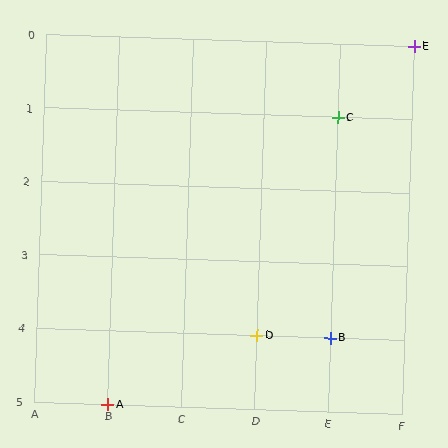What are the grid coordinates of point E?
Point E is at grid coordinates (F, 0).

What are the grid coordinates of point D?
Point D is at grid coordinates (D, 4).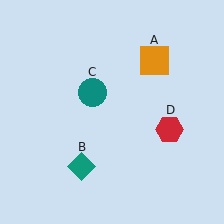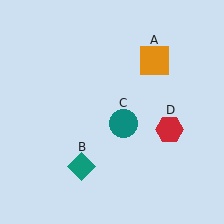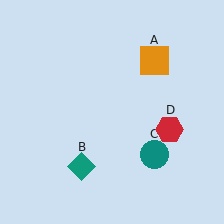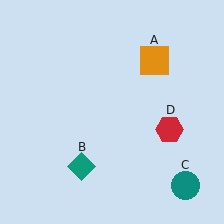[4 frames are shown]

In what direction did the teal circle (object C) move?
The teal circle (object C) moved down and to the right.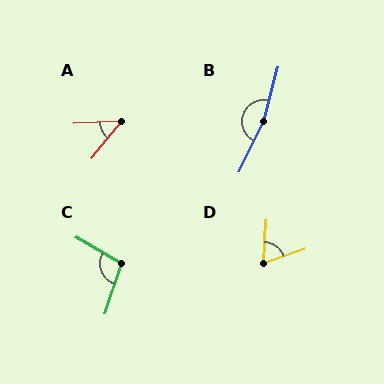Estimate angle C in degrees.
Approximately 101 degrees.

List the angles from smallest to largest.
A (48°), D (67°), C (101°), B (169°).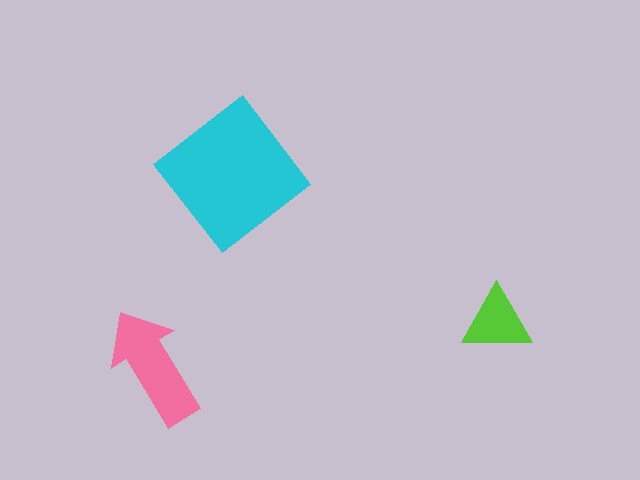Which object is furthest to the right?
The lime triangle is rightmost.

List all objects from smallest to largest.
The lime triangle, the pink arrow, the cyan diamond.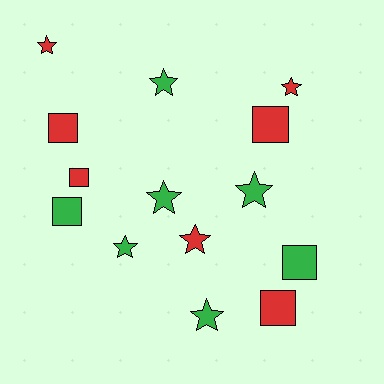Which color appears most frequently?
Red, with 7 objects.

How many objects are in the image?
There are 14 objects.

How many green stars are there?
There are 5 green stars.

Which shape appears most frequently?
Star, with 8 objects.